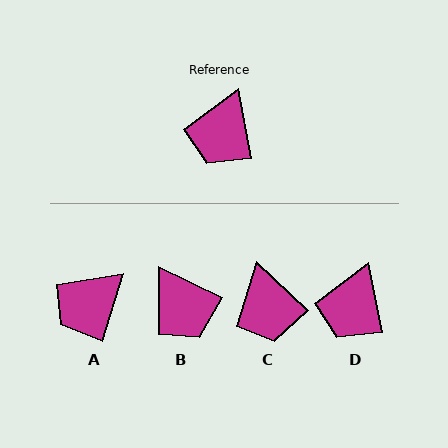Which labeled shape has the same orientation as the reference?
D.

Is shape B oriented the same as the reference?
No, it is off by about 53 degrees.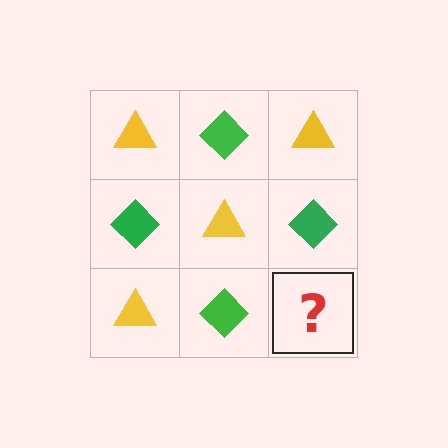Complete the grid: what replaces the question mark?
The question mark should be replaced with a yellow triangle.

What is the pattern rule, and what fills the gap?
The rule is that it alternates yellow triangle and green diamond in a checkerboard pattern. The gap should be filled with a yellow triangle.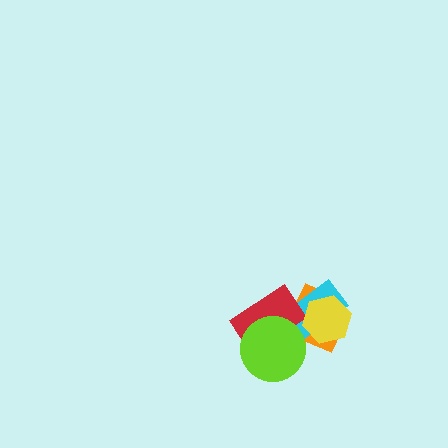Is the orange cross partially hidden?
Yes, it is partially covered by another shape.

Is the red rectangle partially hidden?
Yes, it is partially covered by another shape.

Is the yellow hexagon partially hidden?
No, no other shape covers it.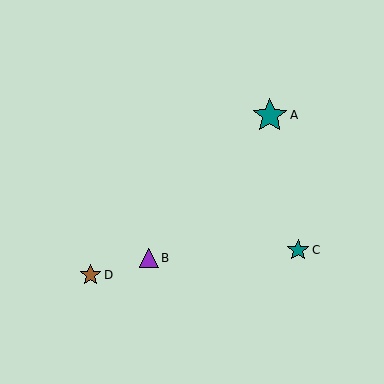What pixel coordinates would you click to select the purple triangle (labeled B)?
Click at (149, 258) to select the purple triangle B.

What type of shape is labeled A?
Shape A is a teal star.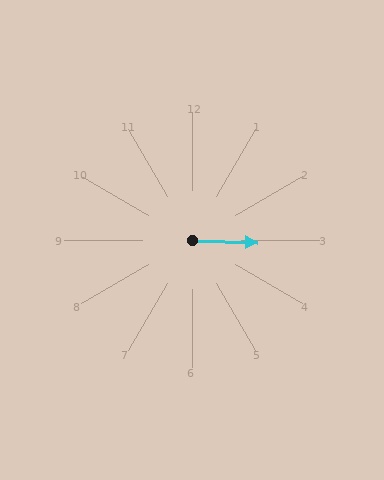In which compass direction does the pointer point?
East.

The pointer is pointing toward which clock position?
Roughly 3 o'clock.